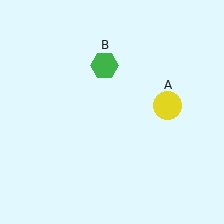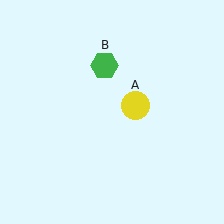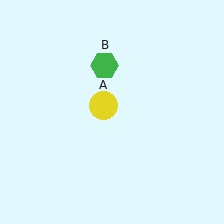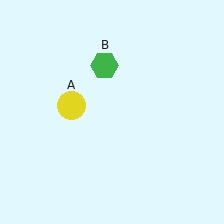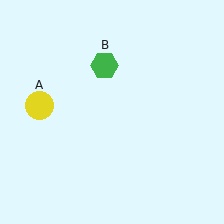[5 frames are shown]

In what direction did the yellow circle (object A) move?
The yellow circle (object A) moved left.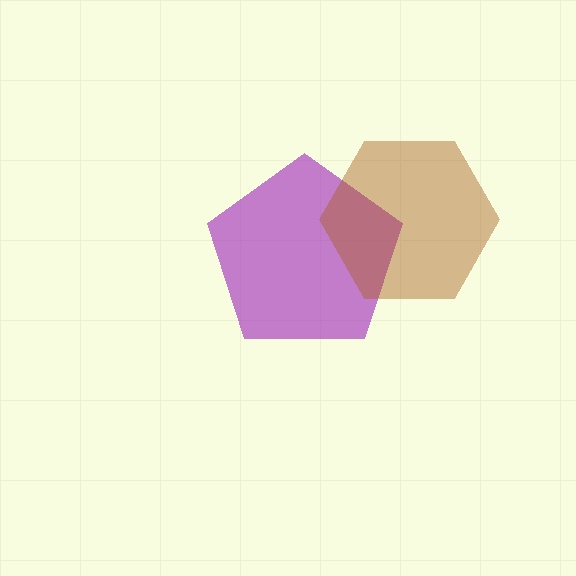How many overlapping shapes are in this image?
There are 2 overlapping shapes in the image.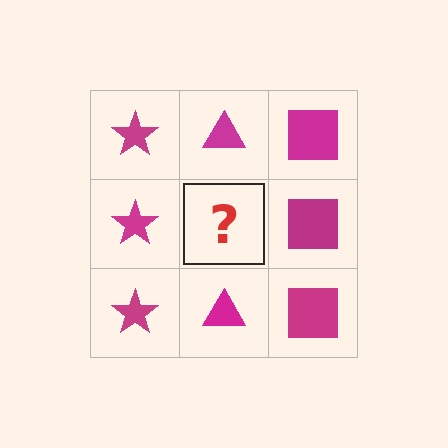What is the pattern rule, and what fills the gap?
The rule is that each column has a consistent shape. The gap should be filled with a magenta triangle.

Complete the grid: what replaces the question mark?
The question mark should be replaced with a magenta triangle.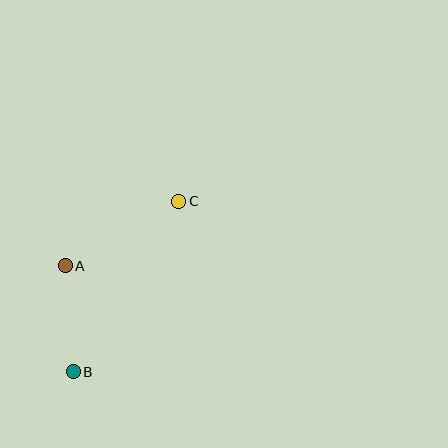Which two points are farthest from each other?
Points B and C are farthest from each other.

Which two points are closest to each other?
Points A and B are closest to each other.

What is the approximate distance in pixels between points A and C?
The distance between A and C is approximately 131 pixels.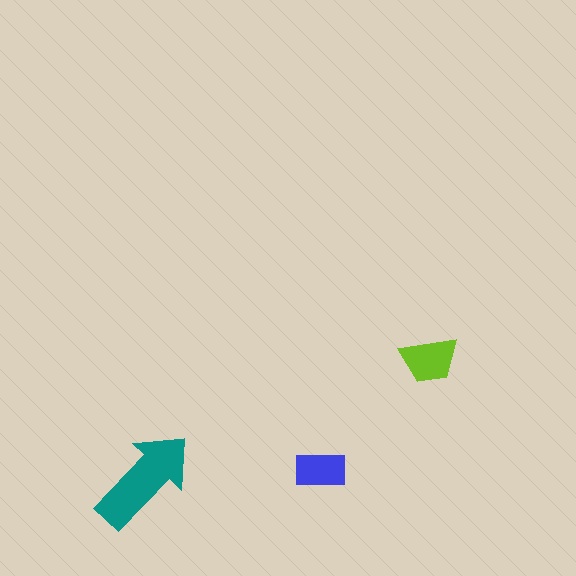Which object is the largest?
The teal arrow.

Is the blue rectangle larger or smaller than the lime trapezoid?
Smaller.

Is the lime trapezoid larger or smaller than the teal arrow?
Smaller.